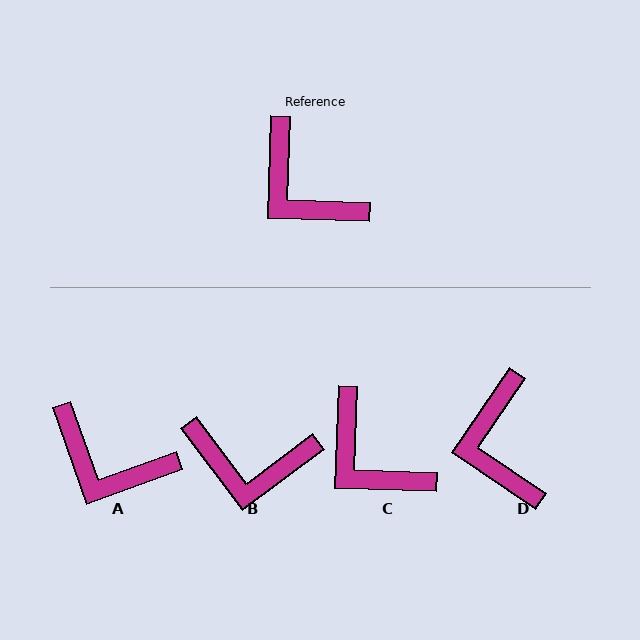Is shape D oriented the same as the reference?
No, it is off by about 32 degrees.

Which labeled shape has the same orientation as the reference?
C.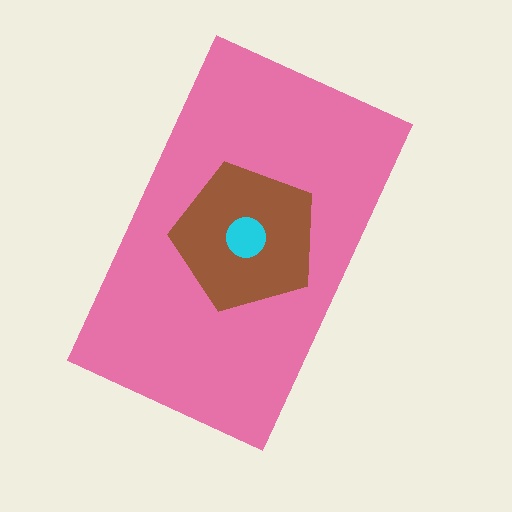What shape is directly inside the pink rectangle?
The brown pentagon.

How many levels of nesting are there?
3.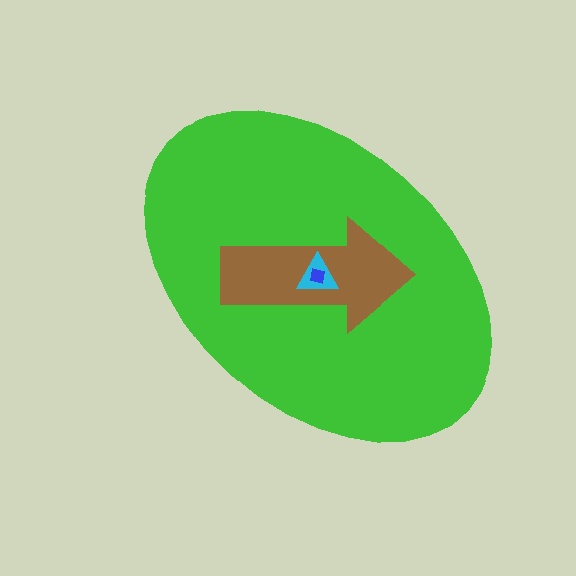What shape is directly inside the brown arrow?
The cyan triangle.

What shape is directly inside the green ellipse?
The brown arrow.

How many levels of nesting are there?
4.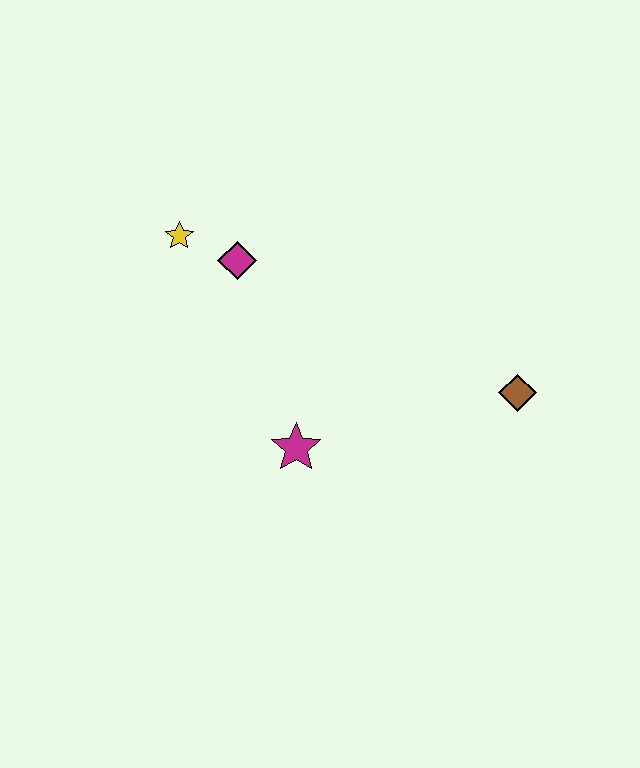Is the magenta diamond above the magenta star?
Yes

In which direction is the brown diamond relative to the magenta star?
The brown diamond is to the right of the magenta star.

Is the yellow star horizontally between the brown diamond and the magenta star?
No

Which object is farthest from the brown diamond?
The yellow star is farthest from the brown diamond.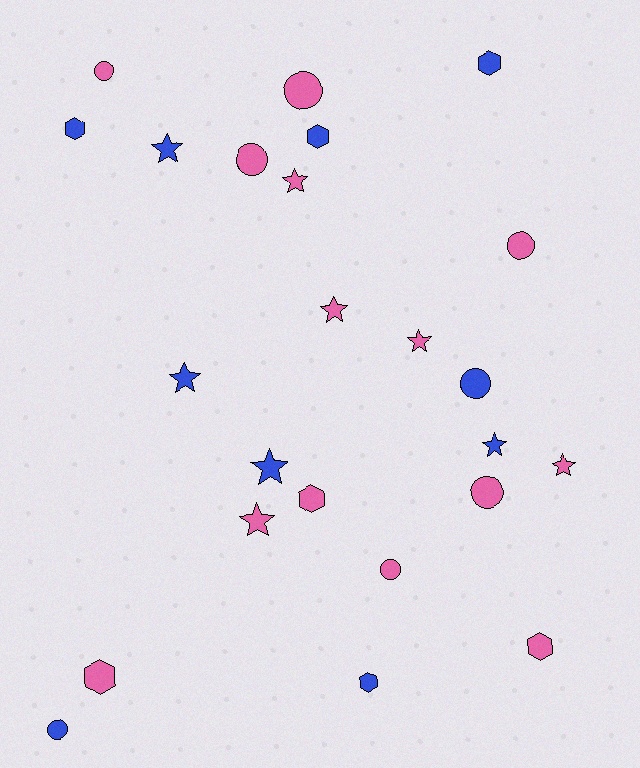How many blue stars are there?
There are 4 blue stars.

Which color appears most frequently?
Pink, with 14 objects.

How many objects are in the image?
There are 24 objects.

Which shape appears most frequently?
Star, with 9 objects.